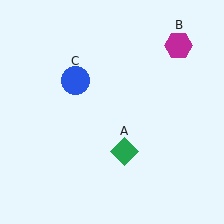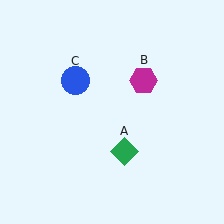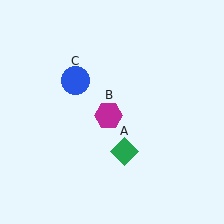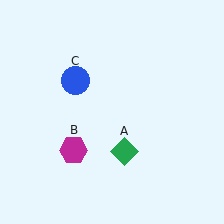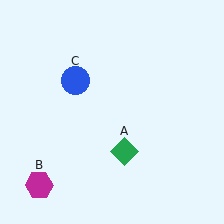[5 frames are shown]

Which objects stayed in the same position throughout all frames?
Green diamond (object A) and blue circle (object C) remained stationary.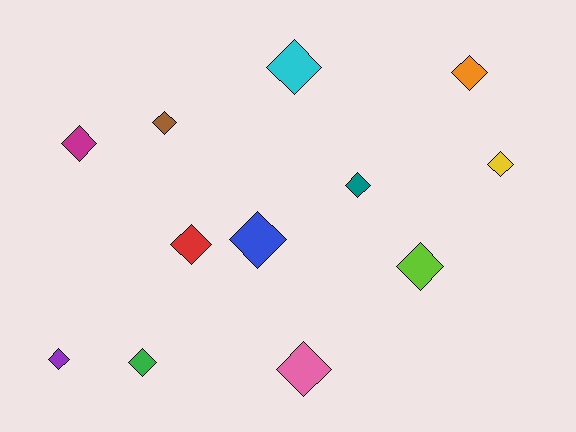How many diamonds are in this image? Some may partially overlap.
There are 12 diamonds.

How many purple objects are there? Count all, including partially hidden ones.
There is 1 purple object.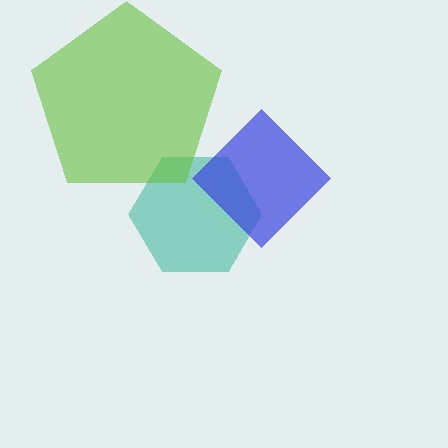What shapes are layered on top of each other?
The layered shapes are: a teal hexagon, a lime pentagon, a blue diamond.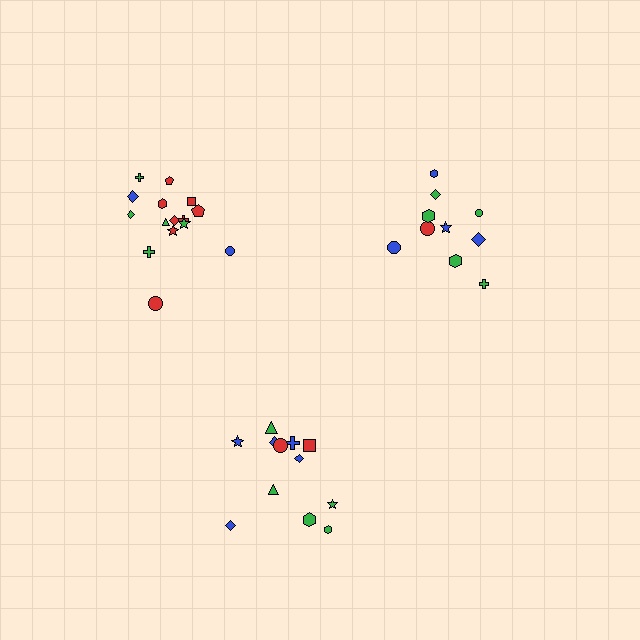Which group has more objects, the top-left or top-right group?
The top-left group.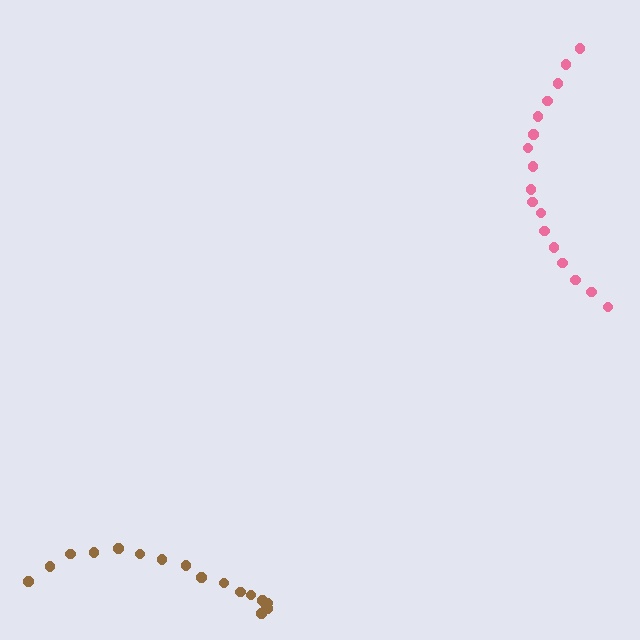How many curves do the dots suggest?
There are 2 distinct paths.